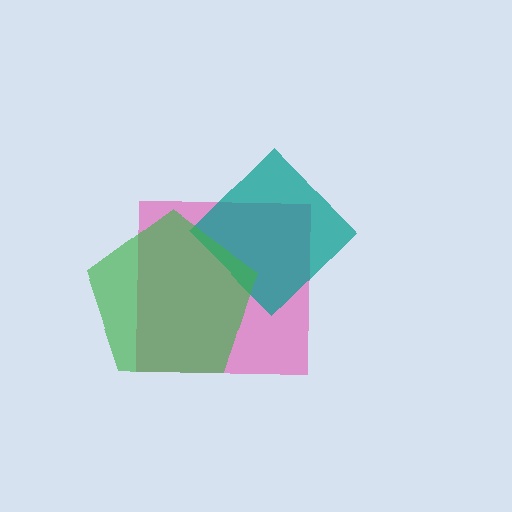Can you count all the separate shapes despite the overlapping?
Yes, there are 3 separate shapes.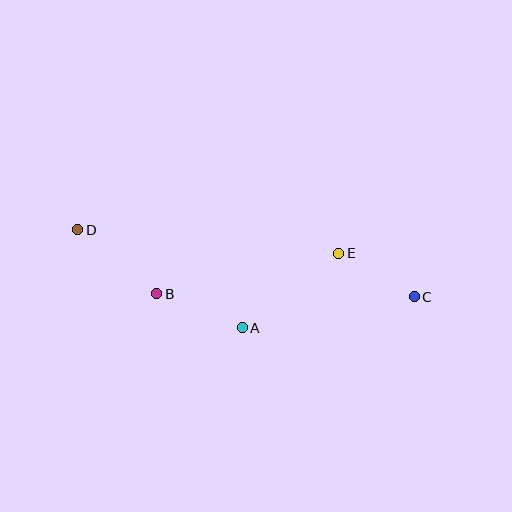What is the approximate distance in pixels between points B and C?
The distance between B and C is approximately 258 pixels.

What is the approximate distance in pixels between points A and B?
The distance between A and B is approximately 92 pixels.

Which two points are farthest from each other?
Points C and D are farthest from each other.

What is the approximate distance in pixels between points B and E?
The distance between B and E is approximately 187 pixels.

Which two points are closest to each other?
Points C and E are closest to each other.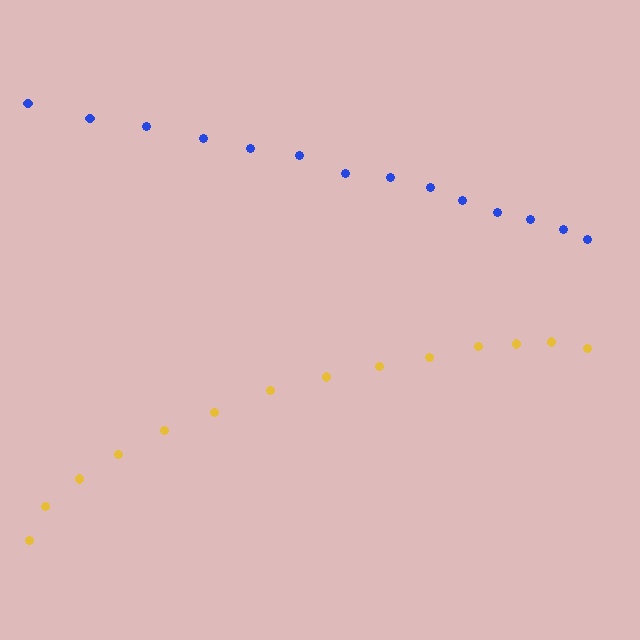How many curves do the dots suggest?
There are 2 distinct paths.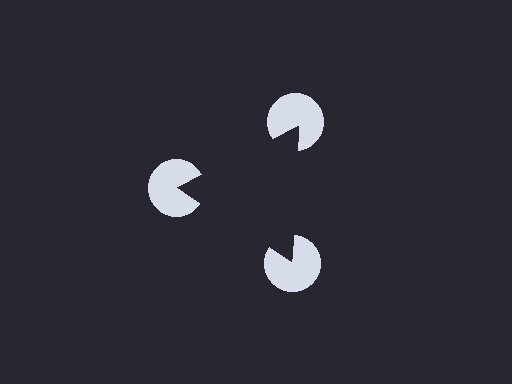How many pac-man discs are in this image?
There are 3 — one at each vertex of the illusory triangle.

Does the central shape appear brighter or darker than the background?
It typically appears slightly darker than the background, even though no actual brightness change is drawn.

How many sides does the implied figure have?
3 sides.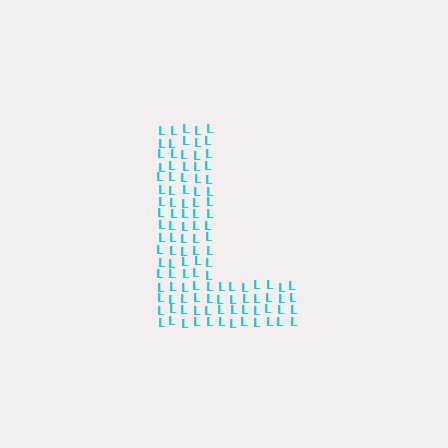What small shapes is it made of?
It is made of small letter L's.